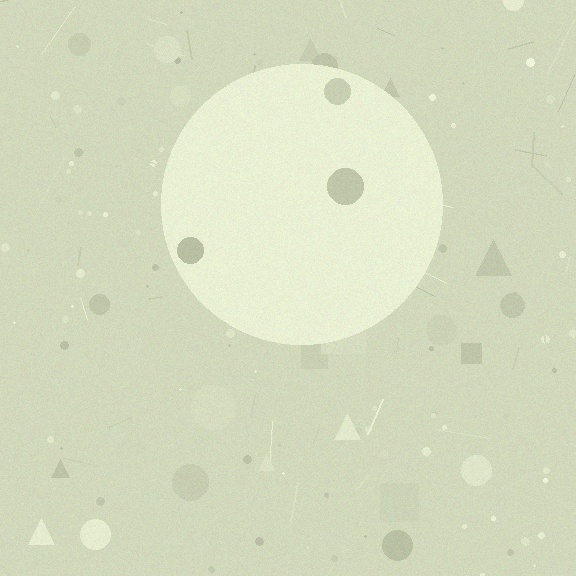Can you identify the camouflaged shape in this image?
The camouflaged shape is a circle.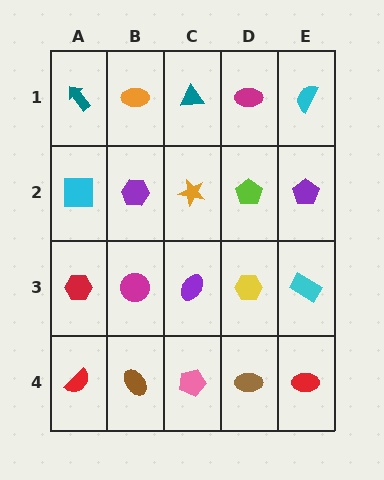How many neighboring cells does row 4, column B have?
3.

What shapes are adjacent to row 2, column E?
A cyan semicircle (row 1, column E), a cyan rectangle (row 3, column E), a lime pentagon (row 2, column D).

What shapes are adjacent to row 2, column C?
A teal triangle (row 1, column C), a purple ellipse (row 3, column C), a purple hexagon (row 2, column B), a lime pentagon (row 2, column D).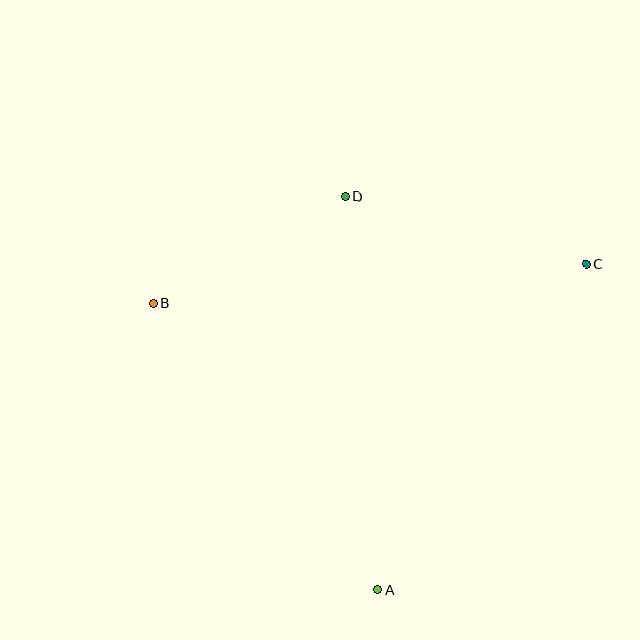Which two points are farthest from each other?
Points B and C are farthest from each other.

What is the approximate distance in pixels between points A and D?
The distance between A and D is approximately 395 pixels.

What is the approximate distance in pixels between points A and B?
The distance between A and B is approximately 364 pixels.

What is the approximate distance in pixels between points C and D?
The distance between C and D is approximately 251 pixels.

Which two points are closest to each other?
Points B and D are closest to each other.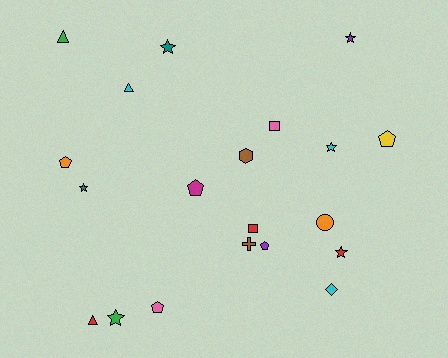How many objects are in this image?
There are 20 objects.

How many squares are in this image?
There are 2 squares.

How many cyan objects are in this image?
There are 3 cyan objects.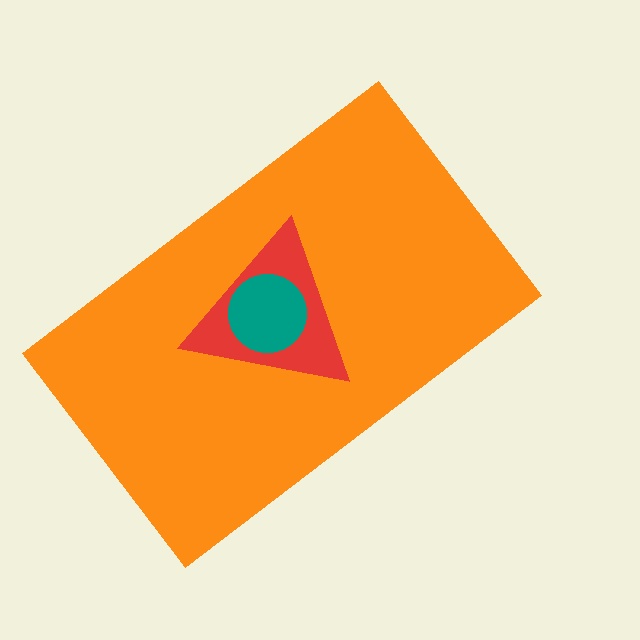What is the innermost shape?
The teal circle.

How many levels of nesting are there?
3.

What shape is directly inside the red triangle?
The teal circle.